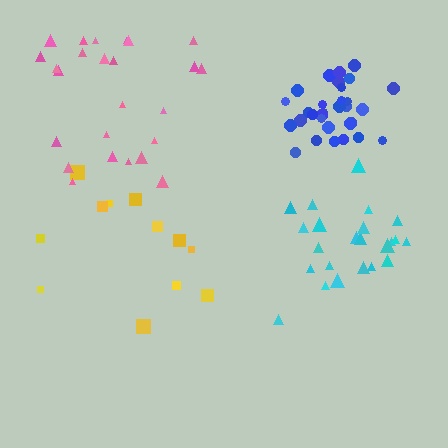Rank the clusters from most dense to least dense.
blue, cyan, pink, yellow.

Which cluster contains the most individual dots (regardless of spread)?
Blue (32).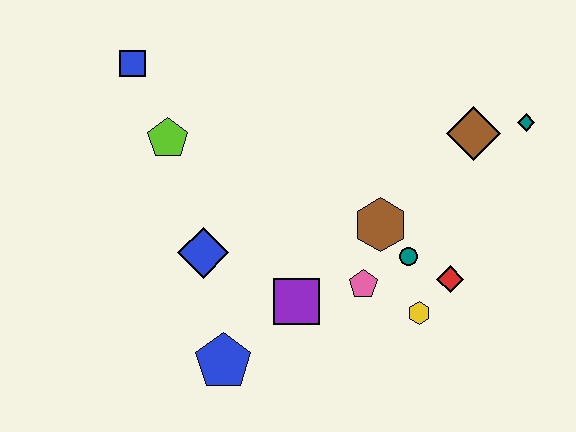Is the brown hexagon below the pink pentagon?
No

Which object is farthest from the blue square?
The teal diamond is farthest from the blue square.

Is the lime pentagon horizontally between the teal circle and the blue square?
Yes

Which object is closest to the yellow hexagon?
The red diamond is closest to the yellow hexagon.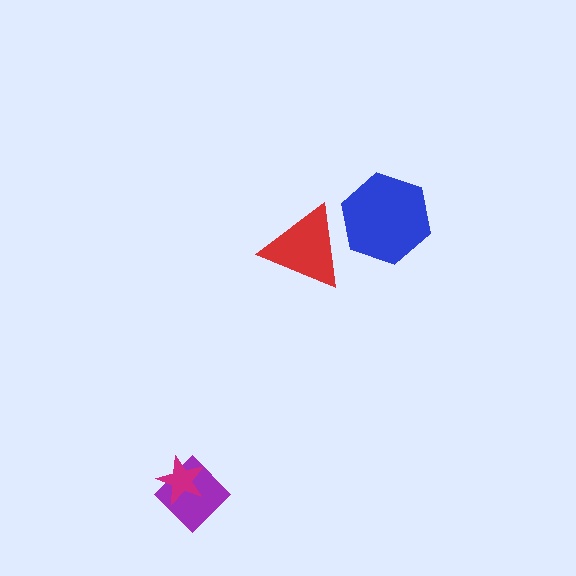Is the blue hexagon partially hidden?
Yes, it is partially covered by another shape.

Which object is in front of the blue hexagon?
The red triangle is in front of the blue hexagon.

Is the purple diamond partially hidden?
Yes, it is partially covered by another shape.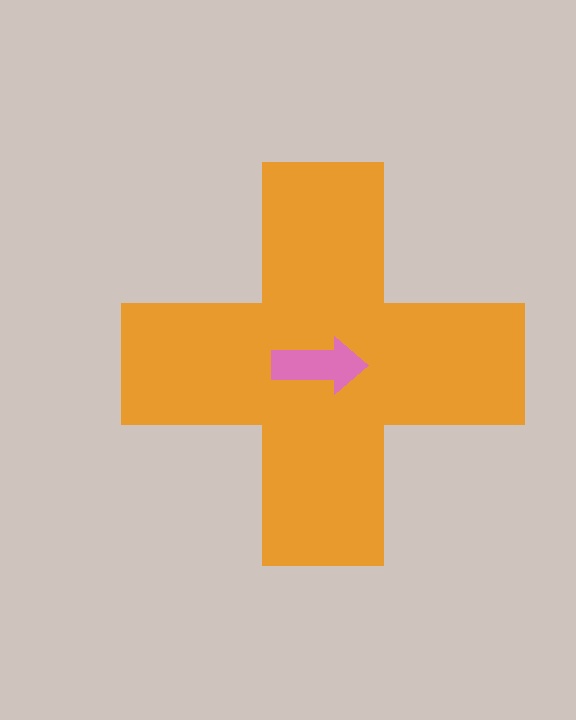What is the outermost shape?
The orange cross.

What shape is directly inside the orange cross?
The pink arrow.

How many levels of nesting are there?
2.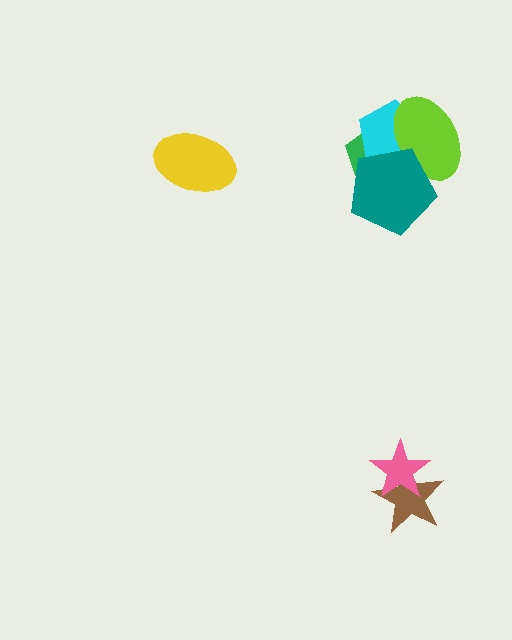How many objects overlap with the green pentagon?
3 objects overlap with the green pentagon.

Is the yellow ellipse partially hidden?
No, no other shape covers it.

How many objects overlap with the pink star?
1 object overlaps with the pink star.